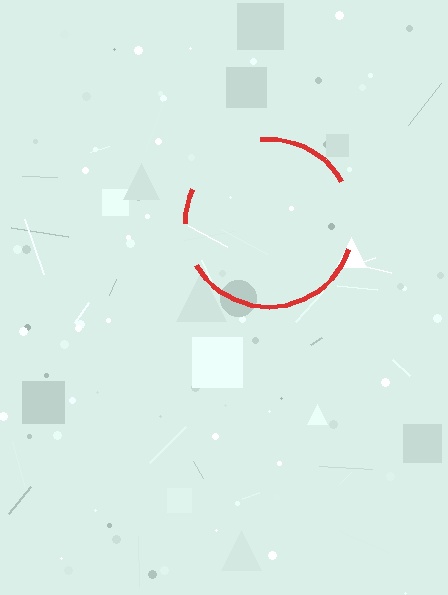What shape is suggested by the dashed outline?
The dashed outline suggests a circle.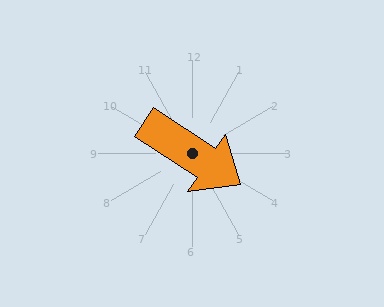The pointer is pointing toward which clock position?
Roughly 4 o'clock.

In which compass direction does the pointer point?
Southeast.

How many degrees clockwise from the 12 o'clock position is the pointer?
Approximately 123 degrees.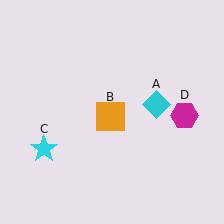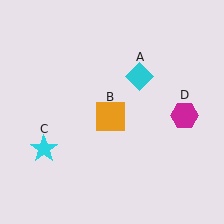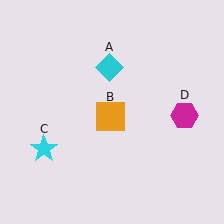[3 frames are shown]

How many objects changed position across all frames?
1 object changed position: cyan diamond (object A).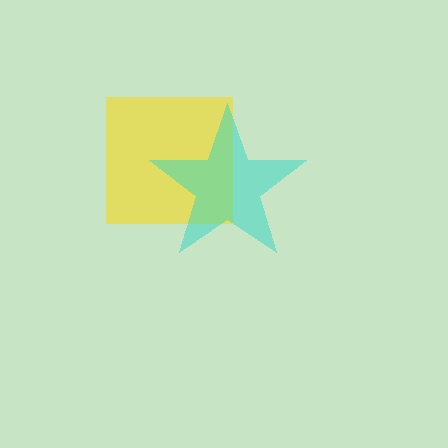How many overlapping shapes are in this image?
There are 2 overlapping shapes in the image.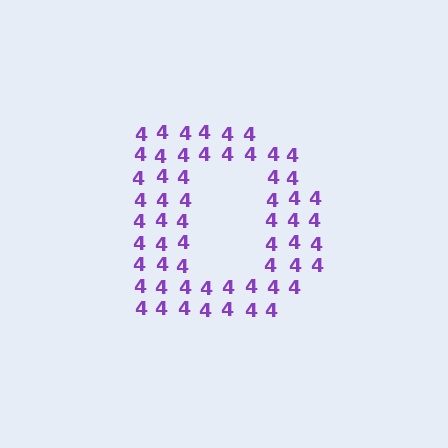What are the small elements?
The small elements are digit 4's.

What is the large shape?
The large shape is the letter D.